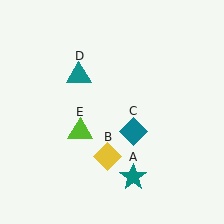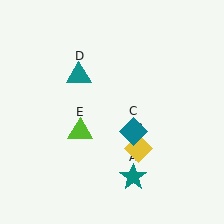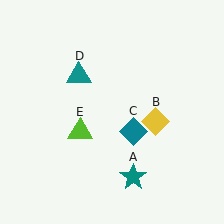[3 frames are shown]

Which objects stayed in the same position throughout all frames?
Teal star (object A) and teal diamond (object C) and teal triangle (object D) and lime triangle (object E) remained stationary.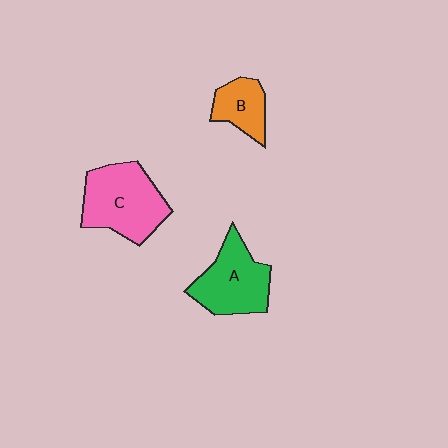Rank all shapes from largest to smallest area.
From largest to smallest: C (pink), A (green), B (orange).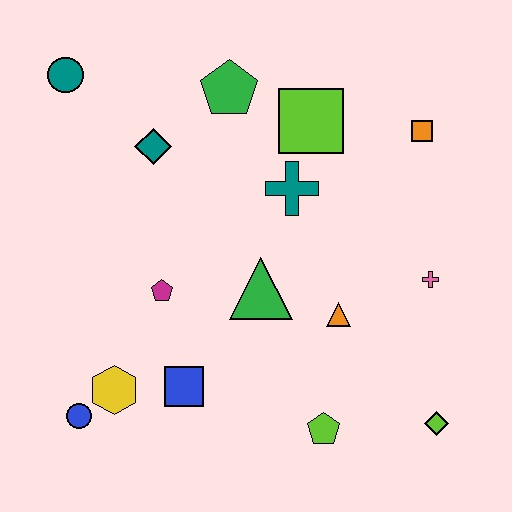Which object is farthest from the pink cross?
The teal circle is farthest from the pink cross.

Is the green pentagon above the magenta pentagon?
Yes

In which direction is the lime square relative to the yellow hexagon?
The lime square is above the yellow hexagon.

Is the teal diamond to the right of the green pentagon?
No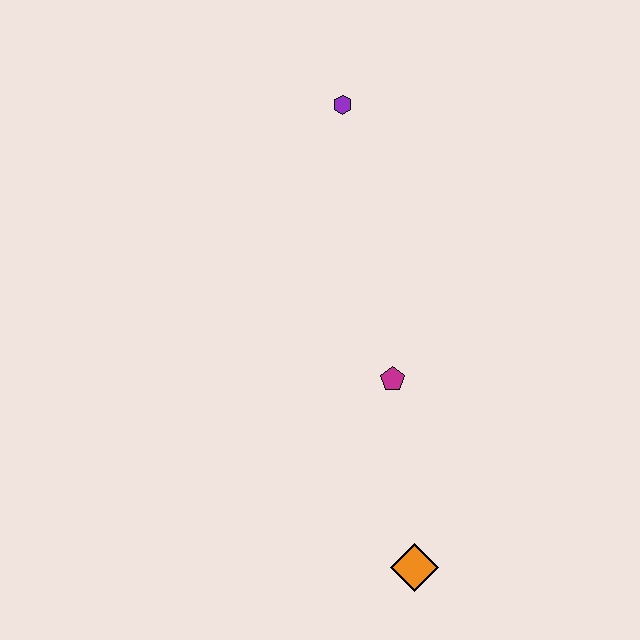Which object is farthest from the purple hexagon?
The orange diamond is farthest from the purple hexagon.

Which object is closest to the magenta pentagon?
The orange diamond is closest to the magenta pentagon.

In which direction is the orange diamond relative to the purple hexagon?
The orange diamond is below the purple hexagon.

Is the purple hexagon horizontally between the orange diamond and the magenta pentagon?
No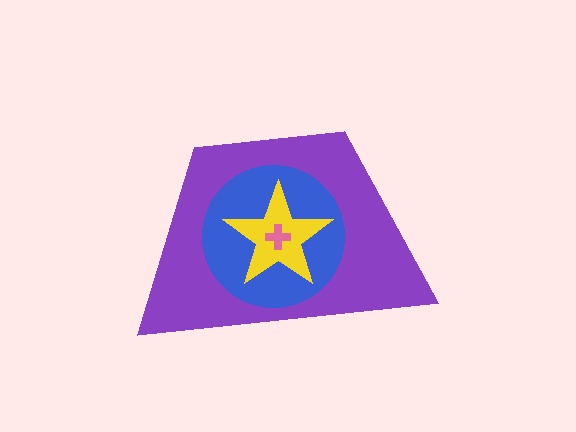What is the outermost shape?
The purple trapezoid.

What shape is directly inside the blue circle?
The yellow star.